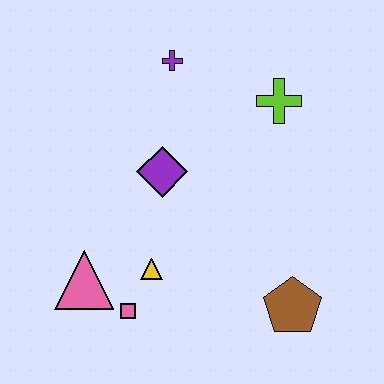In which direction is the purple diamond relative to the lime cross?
The purple diamond is to the left of the lime cross.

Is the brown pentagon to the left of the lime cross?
No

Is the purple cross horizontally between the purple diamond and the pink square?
No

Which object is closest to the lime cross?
The purple cross is closest to the lime cross.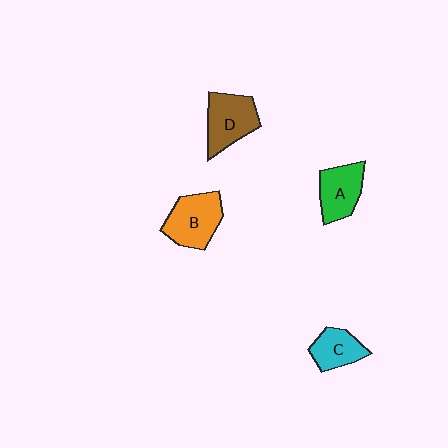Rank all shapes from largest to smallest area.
From largest to smallest: B (orange), D (brown), A (green), C (cyan).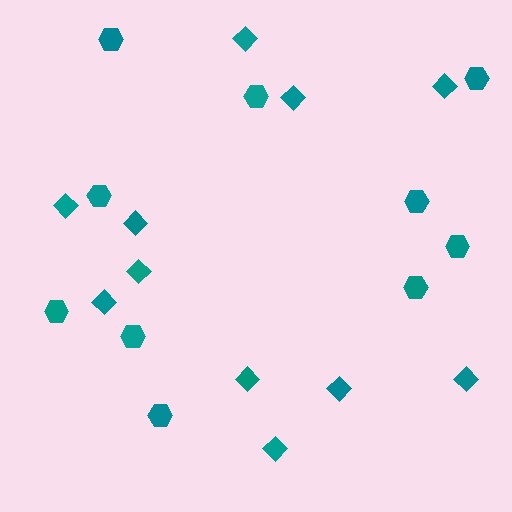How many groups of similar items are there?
There are 2 groups: one group of diamonds (11) and one group of hexagons (10).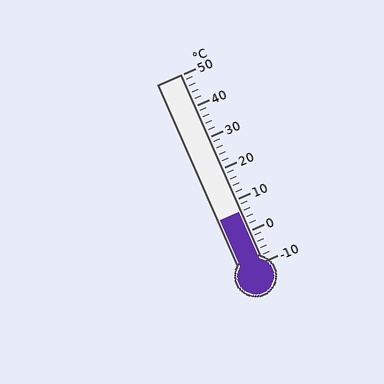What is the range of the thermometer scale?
The thermometer scale ranges from -10°C to 50°C.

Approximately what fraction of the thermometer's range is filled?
The thermometer is filled to approximately 25% of its range.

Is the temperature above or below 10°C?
The temperature is below 10°C.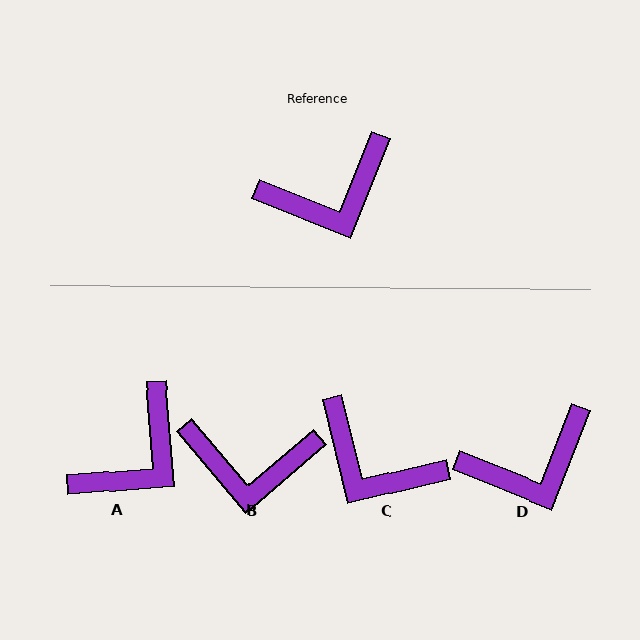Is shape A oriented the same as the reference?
No, it is off by about 26 degrees.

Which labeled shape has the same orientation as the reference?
D.